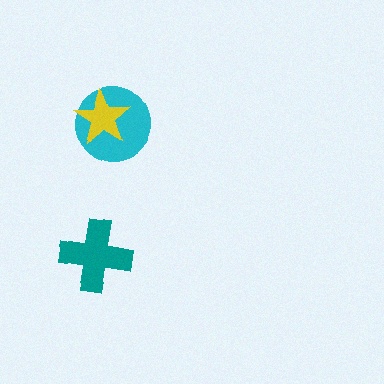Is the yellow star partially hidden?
No, no other shape covers it.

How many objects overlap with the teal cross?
0 objects overlap with the teal cross.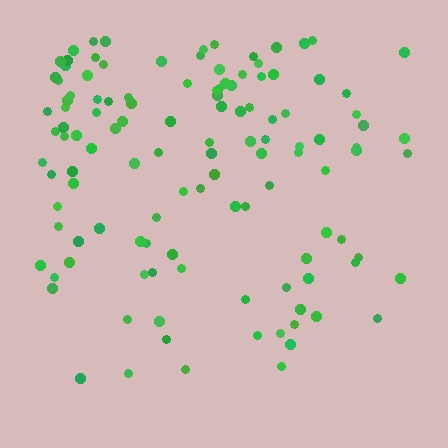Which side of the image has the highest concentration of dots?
The top.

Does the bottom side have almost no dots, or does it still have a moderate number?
Still a moderate number, just noticeably fewer than the top.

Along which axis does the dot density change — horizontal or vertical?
Vertical.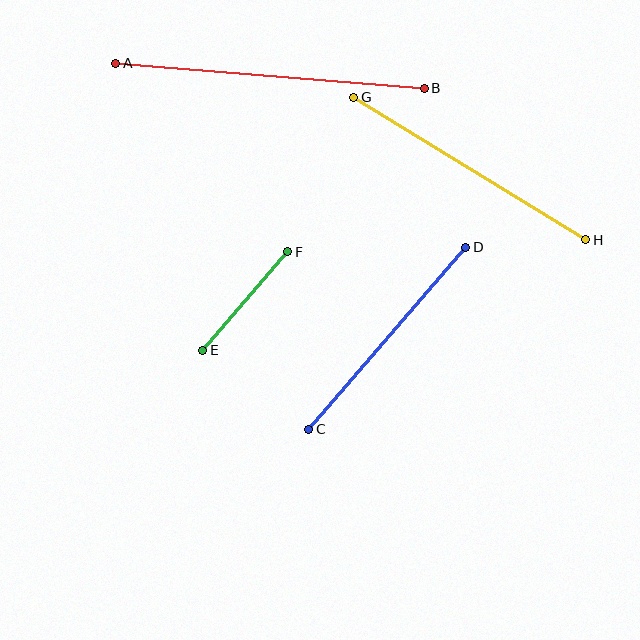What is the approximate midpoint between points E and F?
The midpoint is at approximately (245, 301) pixels.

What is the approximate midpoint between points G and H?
The midpoint is at approximately (470, 168) pixels.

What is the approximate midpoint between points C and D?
The midpoint is at approximately (387, 338) pixels.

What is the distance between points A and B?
The distance is approximately 310 pixels.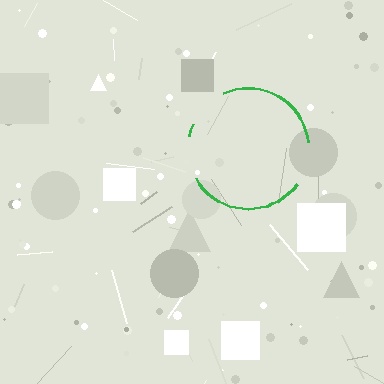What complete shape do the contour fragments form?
The contour fragments form a circle.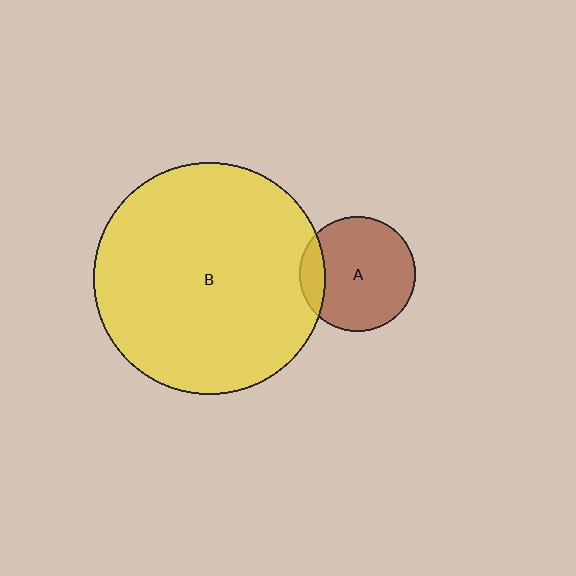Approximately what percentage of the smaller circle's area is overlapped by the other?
Approximately 15%.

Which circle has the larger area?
Circle B (yellow).